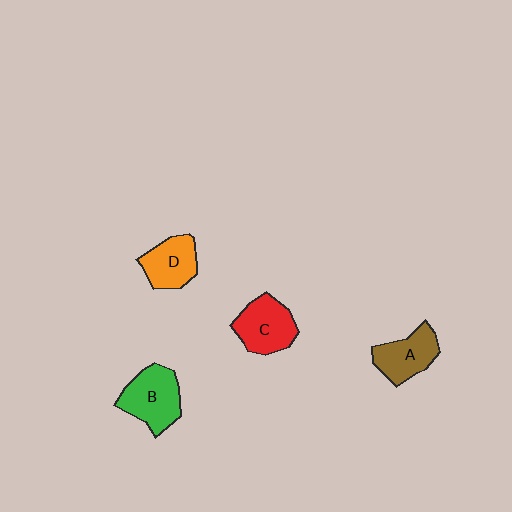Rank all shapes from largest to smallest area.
From largest to smallest: B (green), C (red), A (brown), D (orange).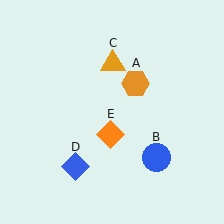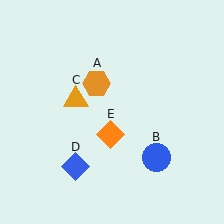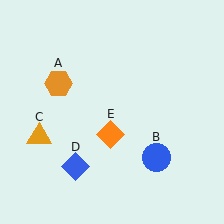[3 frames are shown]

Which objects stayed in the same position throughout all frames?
Blue circle (object B) and blue diamond (object D) and orange diamond (object E) remained stationary.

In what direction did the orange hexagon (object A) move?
The orange hexagon (object A) moved left.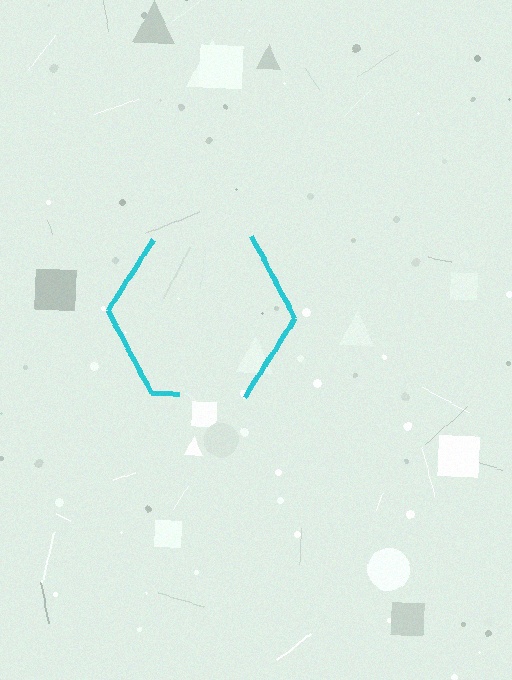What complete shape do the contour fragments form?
The contour fragments form a hexagon.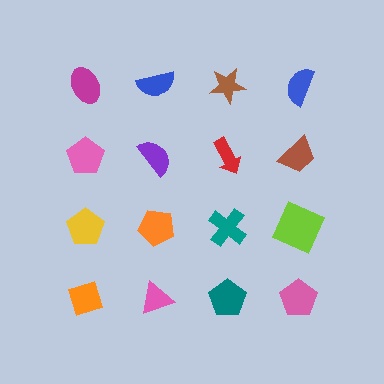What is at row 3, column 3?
A teal cross.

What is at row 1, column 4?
A blue semicircle.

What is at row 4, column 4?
A pink pentagon.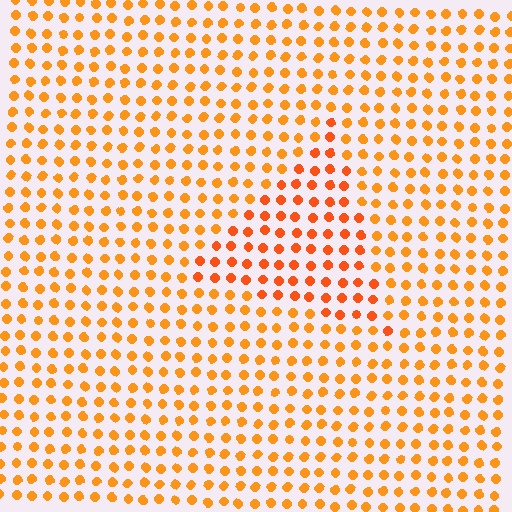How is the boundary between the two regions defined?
The boundary is defined purely by a slight shift in hue (about 18 degrees). Spacing, size, and orientation are identical on both sides.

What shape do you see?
I see a triangle.